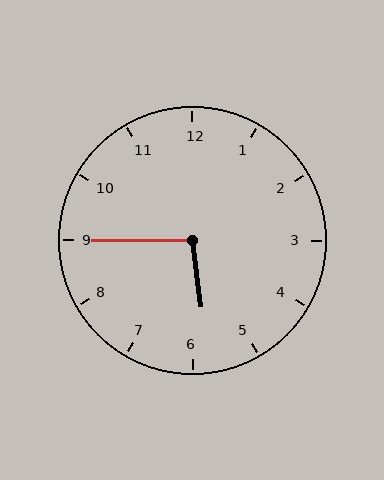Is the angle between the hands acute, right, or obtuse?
It is obtuse.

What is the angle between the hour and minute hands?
Approximately 98 degrees.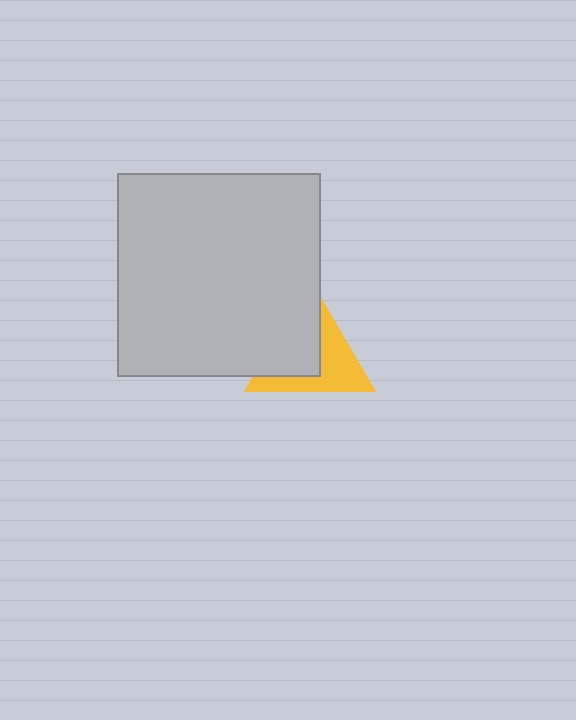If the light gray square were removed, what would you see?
You would see the complete yellow triangle.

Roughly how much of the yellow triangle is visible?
About half of it is visible (roughly 48%).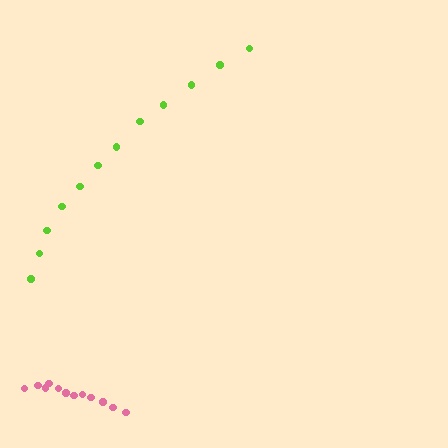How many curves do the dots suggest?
There are 2 distinct paths.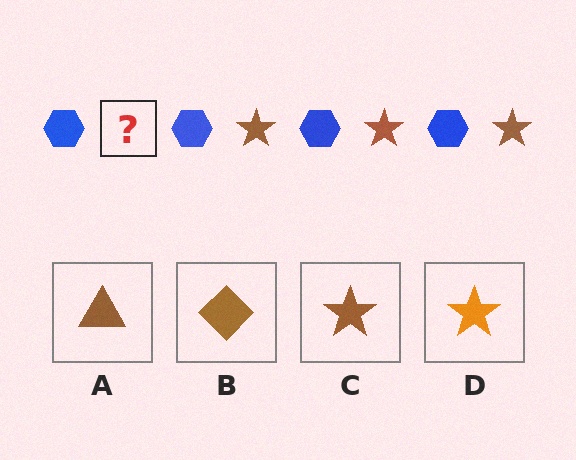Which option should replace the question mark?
Option C.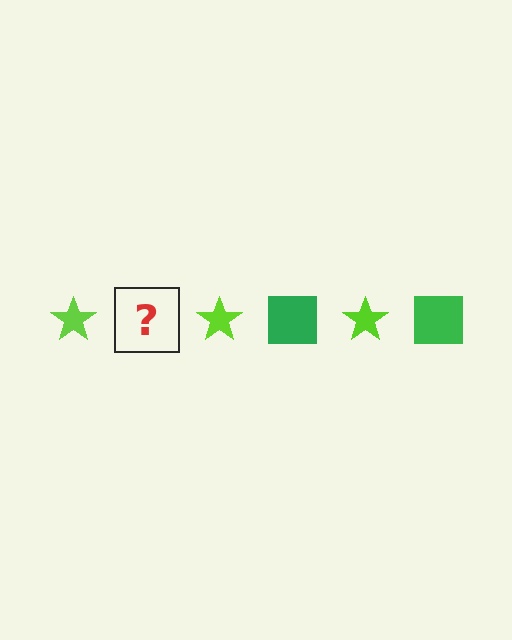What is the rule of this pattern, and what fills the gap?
The rule is that the pattern alternates between lime star and green square. The gap should be filled with a green square.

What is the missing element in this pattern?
The missing element is a green square.